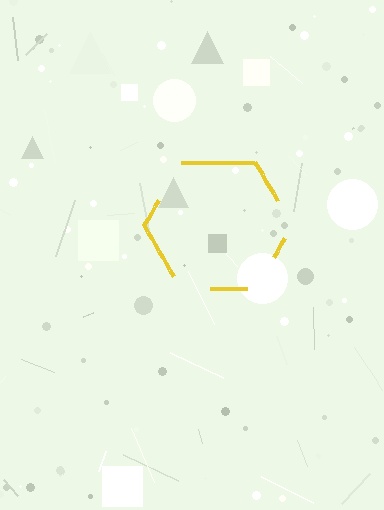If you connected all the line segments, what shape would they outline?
They would outline a hexagon.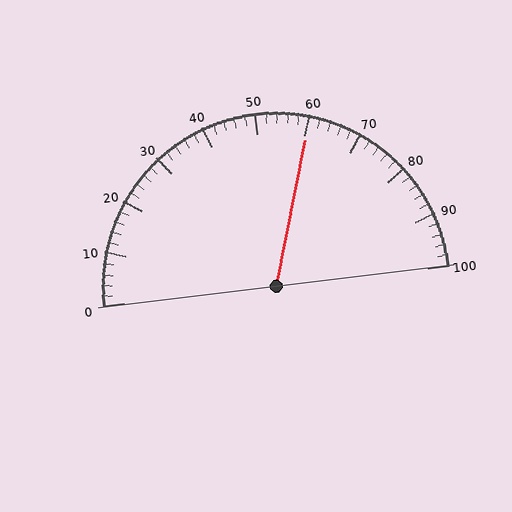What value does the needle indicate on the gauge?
The needle indicates approximately 60.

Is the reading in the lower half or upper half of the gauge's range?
The reading is in the upper half of the range (0 to 100).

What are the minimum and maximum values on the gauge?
The gauge ranges from 0 to 100.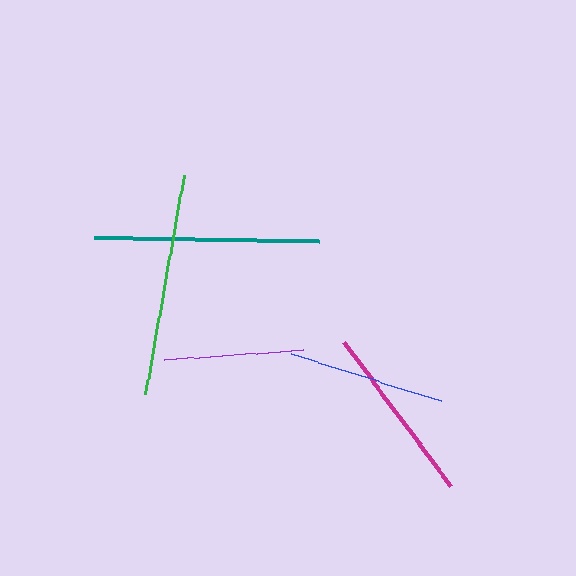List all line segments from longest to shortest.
From longest to shortest: teal, green, magenta, blue, purple.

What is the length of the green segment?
The green segment is approximately 222 pixels long.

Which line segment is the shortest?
The purple line is the shortest at approximately 140 pixels.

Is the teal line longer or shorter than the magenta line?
The teal line is longer than the magenta line.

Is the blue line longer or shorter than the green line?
The green line is longer than the blue line.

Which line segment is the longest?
The teal line is the longest at approximately 225 pixels.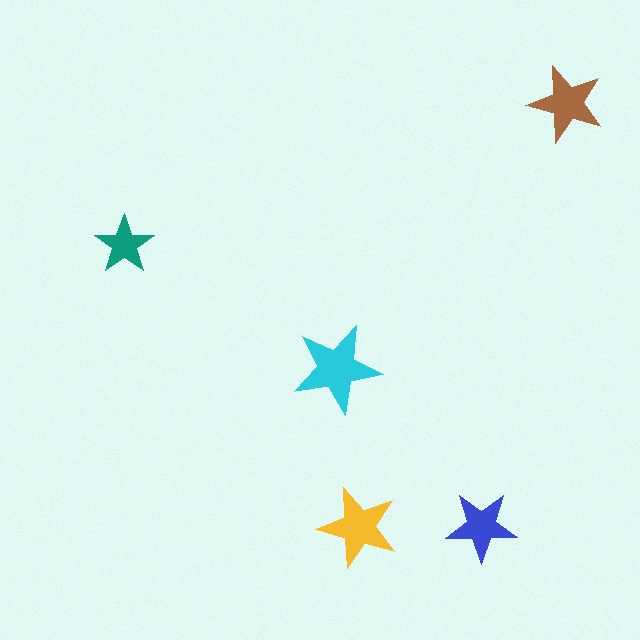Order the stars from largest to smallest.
the cyan one, the yellow one, the brown one, the blue one, the teal one.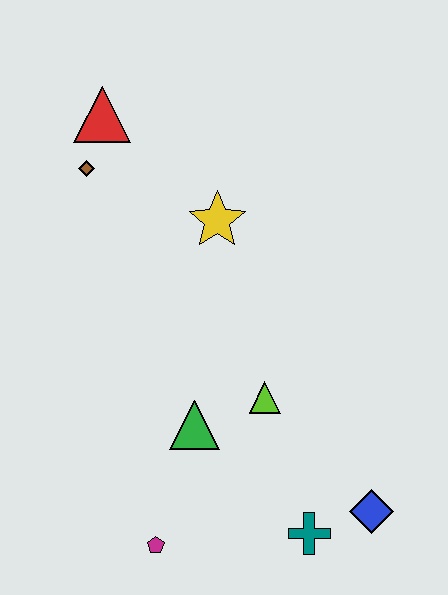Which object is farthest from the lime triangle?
The red triangle is farthest from the lime triangle.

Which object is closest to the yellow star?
The brown diamond is closest to the yellow star.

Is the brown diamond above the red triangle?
No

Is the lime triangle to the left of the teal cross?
Yes